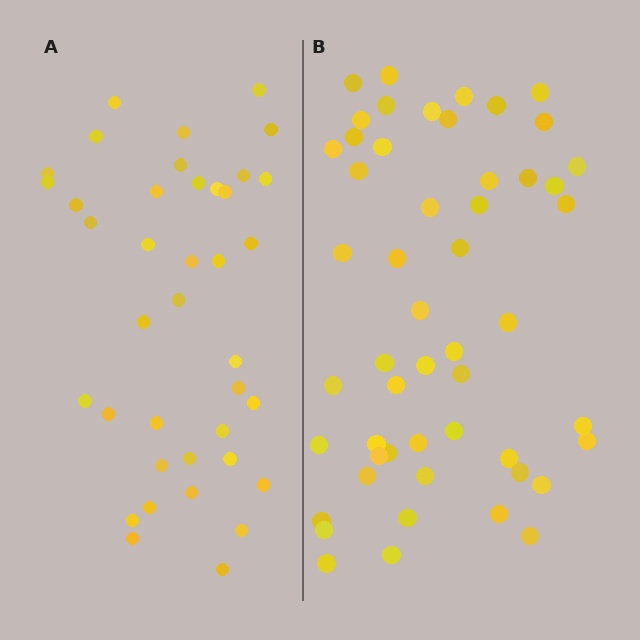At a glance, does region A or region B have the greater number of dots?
Region B (the right region) has more dots.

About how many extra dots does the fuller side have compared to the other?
Region B has approximately 15 more dots than region A.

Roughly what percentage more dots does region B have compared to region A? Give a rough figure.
About 35% more.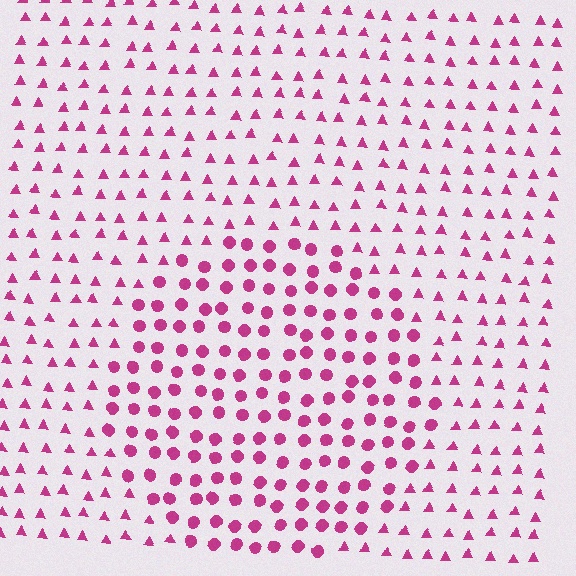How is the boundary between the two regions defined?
The boundary is defined by a change in element shape: circles inside vs. triangles outside. All elements share the same color and spacing.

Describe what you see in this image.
The image is filled with small magenta elements arranged in a uniform grid. A circle-shaped region contains circles, while the surrounding area contains triangles. The boundary is defined purely by the change in element shape.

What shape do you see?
I see a circle.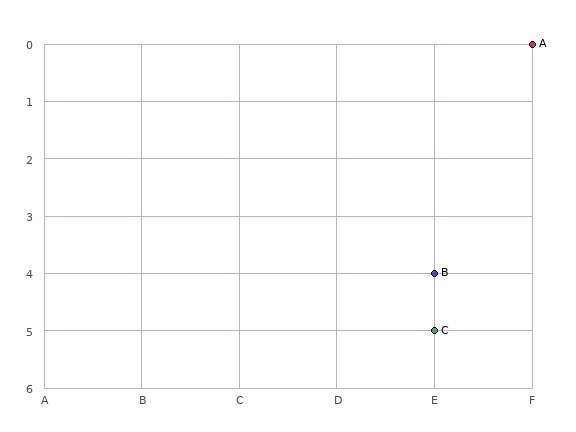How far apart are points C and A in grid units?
Points C and A are 1 column and 5 rows apart (about 5.1 grid units diagonally).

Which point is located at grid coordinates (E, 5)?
Point C is at (E, 5).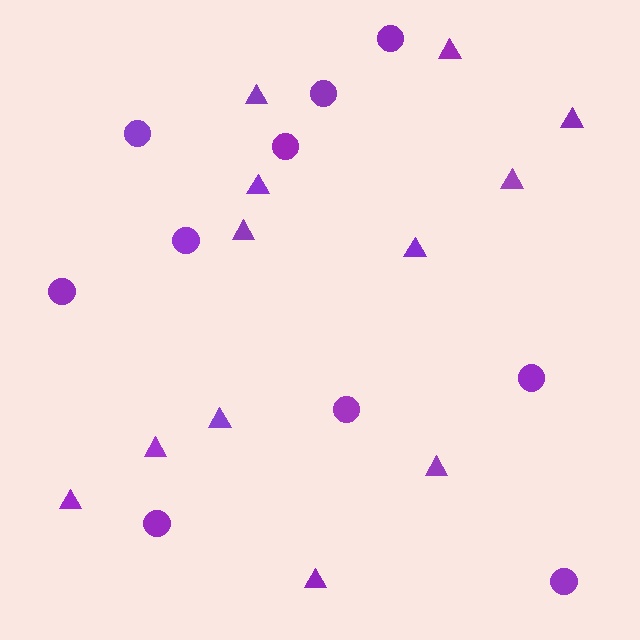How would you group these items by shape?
There are 2 groups: one group of triangles (12) and one group of circles (10).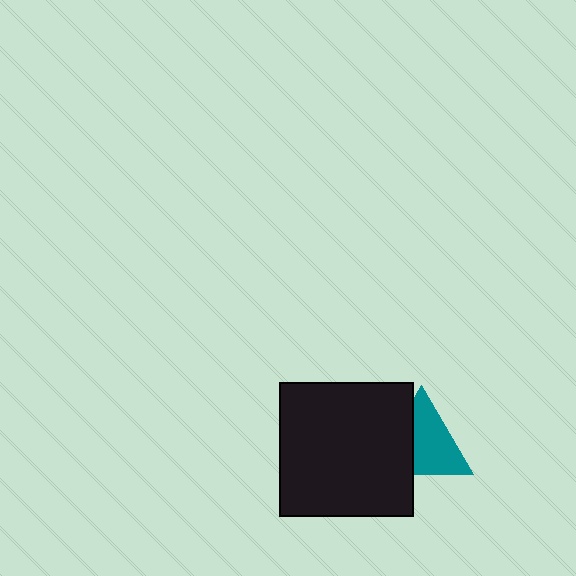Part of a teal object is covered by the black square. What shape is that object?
It is a triangle.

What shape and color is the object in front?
The object in front is a black square.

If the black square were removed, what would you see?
You would see the complete teal triangle.